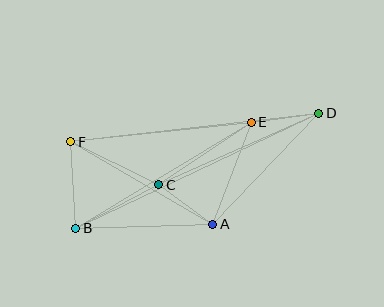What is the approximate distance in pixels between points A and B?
The distance between A and B is approximately 137 pixels.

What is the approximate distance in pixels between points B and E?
The distance between B and E is approximately 205 pixels.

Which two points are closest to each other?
Points A and C are closest to each other.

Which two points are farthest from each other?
Points B and D are farthest from each other.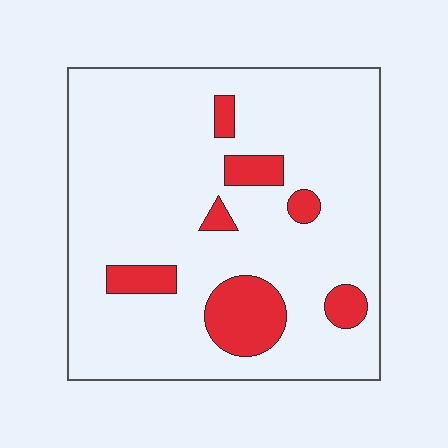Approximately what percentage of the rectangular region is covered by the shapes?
Approximately 15%.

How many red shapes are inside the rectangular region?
7.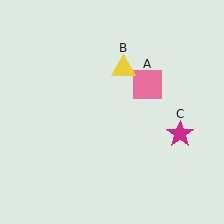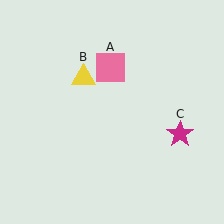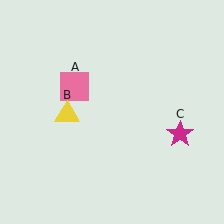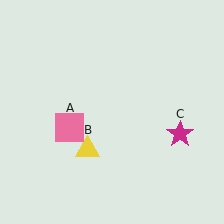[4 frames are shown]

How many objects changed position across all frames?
2 objects changed position: pink square (object A), yellow triangle (object B).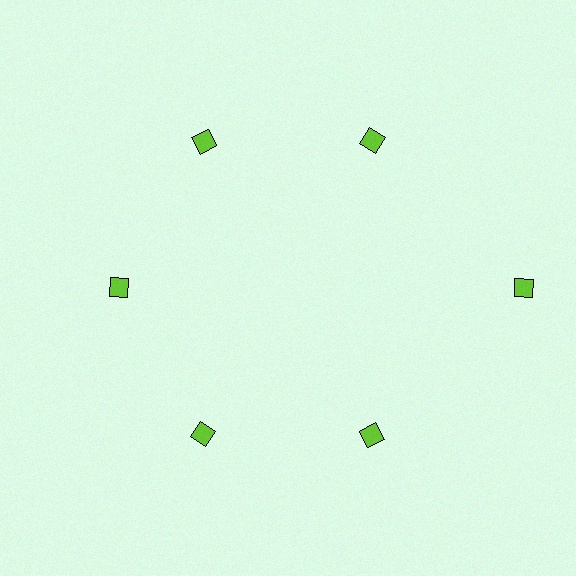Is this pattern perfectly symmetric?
No. The 6 lime diamonds are arranged in a ring, but one element near the 3 o'clock position is pushed outward from the center, breaking the 6-fold rotational symmetry.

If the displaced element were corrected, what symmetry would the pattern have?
It would have 6-fold rotational symmetry — the pattern would map onto itself every 60 degrees.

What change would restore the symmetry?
The symmetry would be restored by moving it inward, back onto the ring so that all 6 diamonds sit at equal angles and equal distance from the center.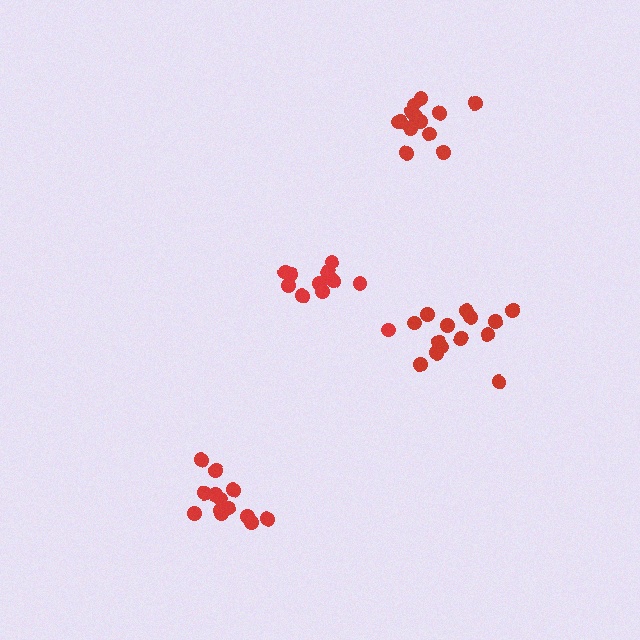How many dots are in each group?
Group 1: 13 dots, Group 2: 14 dots, Group 3: 13 dots, Group 4: 11 dots (51 total).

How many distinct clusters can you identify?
There are 4 distinct clusters.